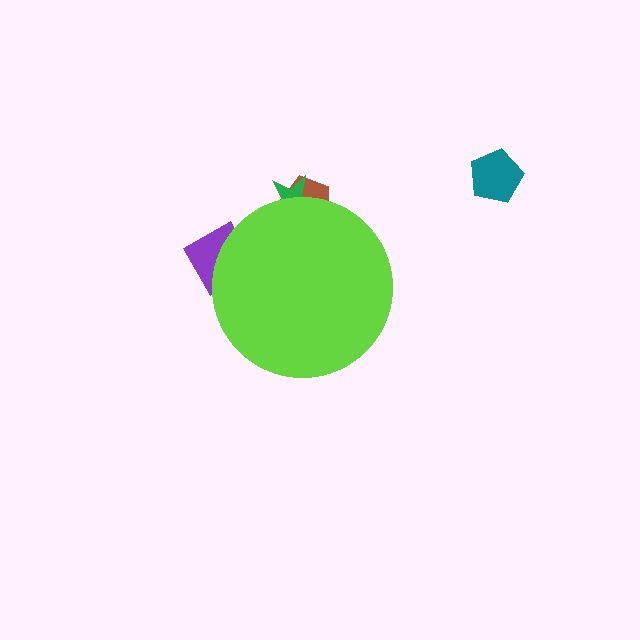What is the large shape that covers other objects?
A lime circle.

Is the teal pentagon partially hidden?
No, the teal pentagon is fully visible.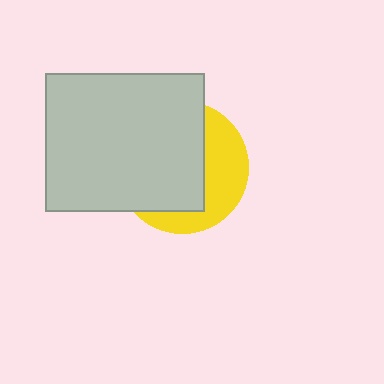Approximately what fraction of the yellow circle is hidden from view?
Roughly 62% of the yellow circle is hidden behind the light gray rectangle.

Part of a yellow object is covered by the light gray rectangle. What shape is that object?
It is a circle.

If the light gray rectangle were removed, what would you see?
You would see the complete yellow circle.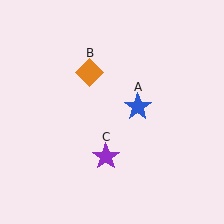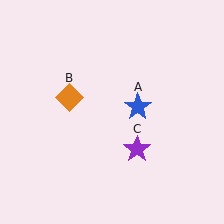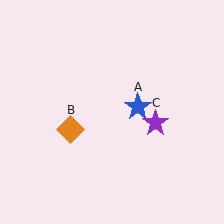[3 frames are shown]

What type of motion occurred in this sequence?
The orange diamond (object B), purple star (object C) rotated counterclockwise around the center of the scene.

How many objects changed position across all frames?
2 objects changed position: orange diamond (object B), purple star (object C).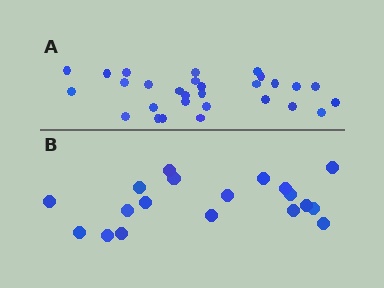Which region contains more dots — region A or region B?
Region A (the top region) has more dots.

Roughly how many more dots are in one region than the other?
Region A has roughly 10 or so more dots than region B.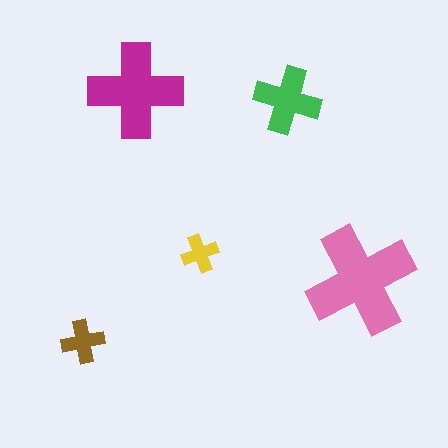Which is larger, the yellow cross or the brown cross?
The brown one.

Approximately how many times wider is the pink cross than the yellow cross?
About 3 times wider.